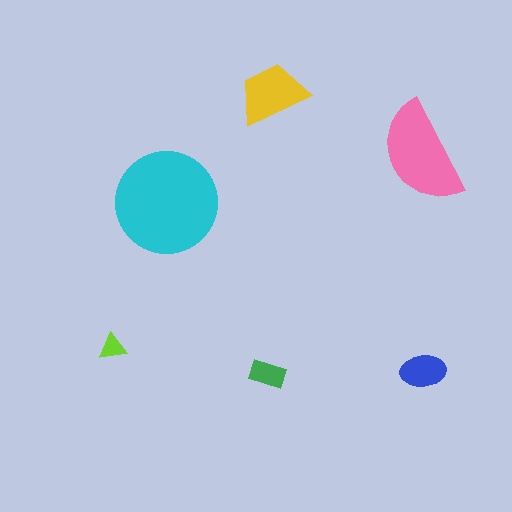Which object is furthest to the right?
The blue ellipse is rightmost.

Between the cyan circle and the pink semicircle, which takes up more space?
The cyan circle.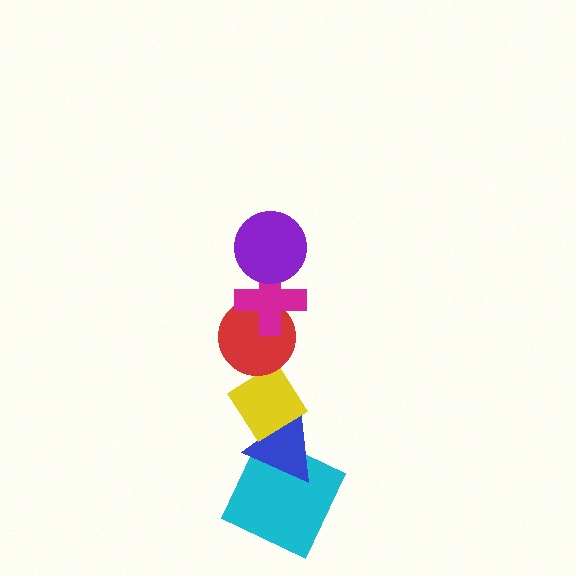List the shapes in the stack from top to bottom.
From top to bottom: the purple circle, the magenta cross, the red circle, the yellow diamond, the blue triangle, the cyan square.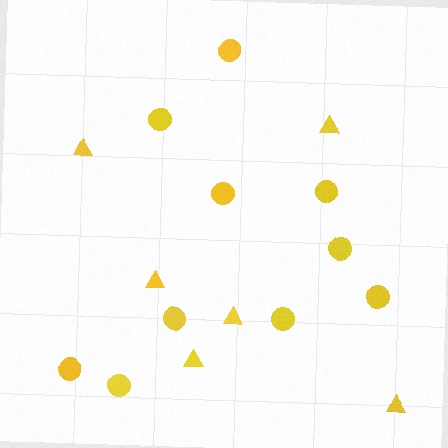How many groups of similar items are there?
There are 2 groups: one group of circles (10) and one group of triangles (6).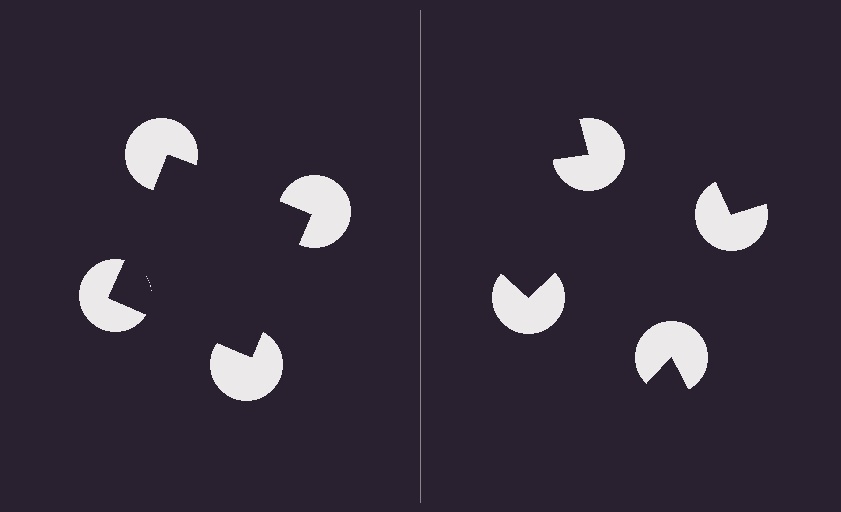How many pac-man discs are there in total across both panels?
8 — 4 on each side.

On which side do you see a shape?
An illusory square appears on the left side. On the right side the wedge cuts are rotated, so no coherent shape forms.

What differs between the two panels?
The pac-man discs are positioned identically on both sides; only the wedge orientations differ. On the left they align to a square; on the right they are misaligned.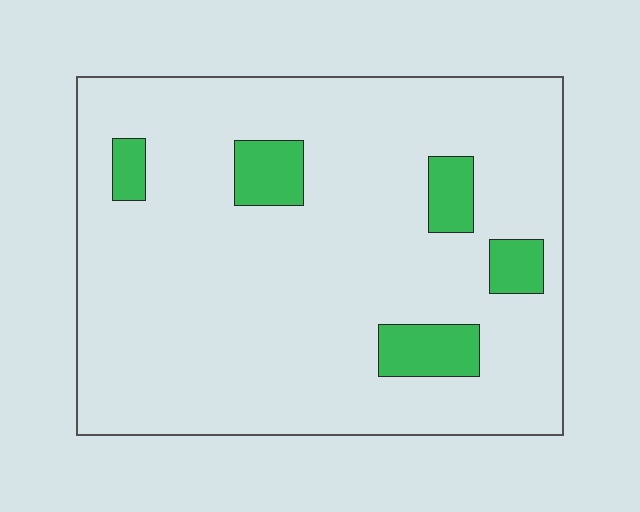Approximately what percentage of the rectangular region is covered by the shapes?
Approximately 10%.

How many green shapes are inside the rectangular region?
5.